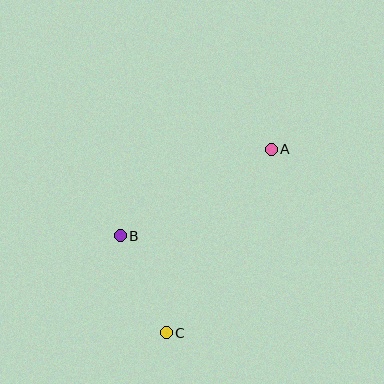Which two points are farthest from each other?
Points A and C are farthest from each other.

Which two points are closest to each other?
Points B and C are closest to each other.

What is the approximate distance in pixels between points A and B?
The distance between A and B is approximately 174 pixels.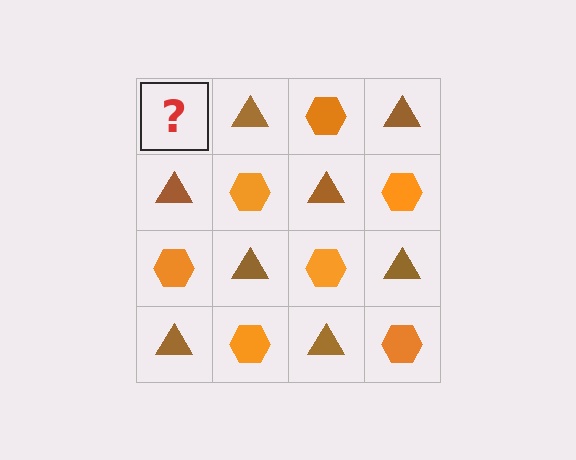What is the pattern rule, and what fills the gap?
The rule is that it alternates orange hexagon and brown triangle in a checkerboard pattern. The gap should be filled with an orange hexagon.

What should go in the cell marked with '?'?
The missing cell should contain an orange hexagon.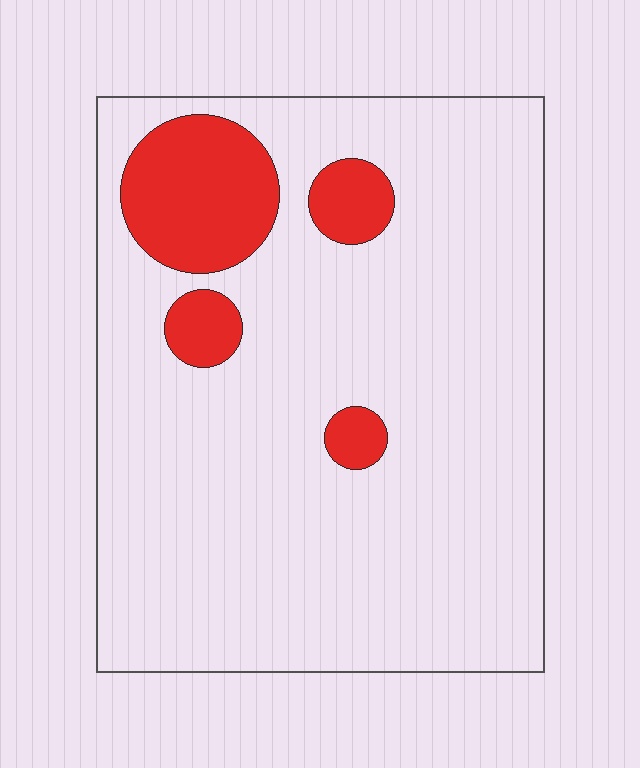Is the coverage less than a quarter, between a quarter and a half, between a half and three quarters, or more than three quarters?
Less than a quarter.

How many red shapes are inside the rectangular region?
4.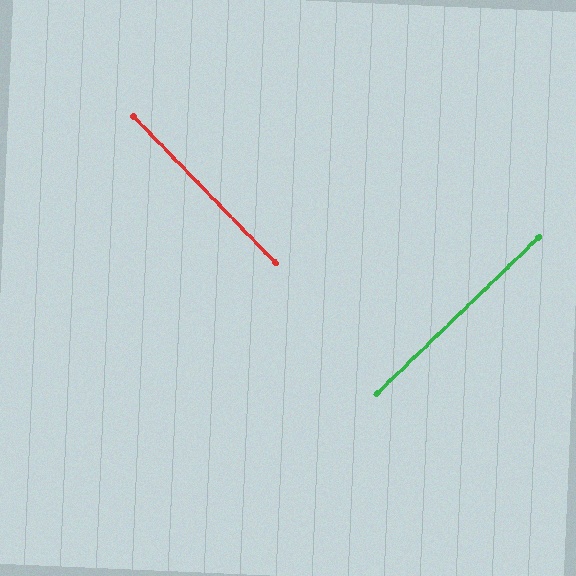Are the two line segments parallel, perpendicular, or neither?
Perpendicular — they meet at approximately 90°.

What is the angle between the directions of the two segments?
Approximately 90 degrees.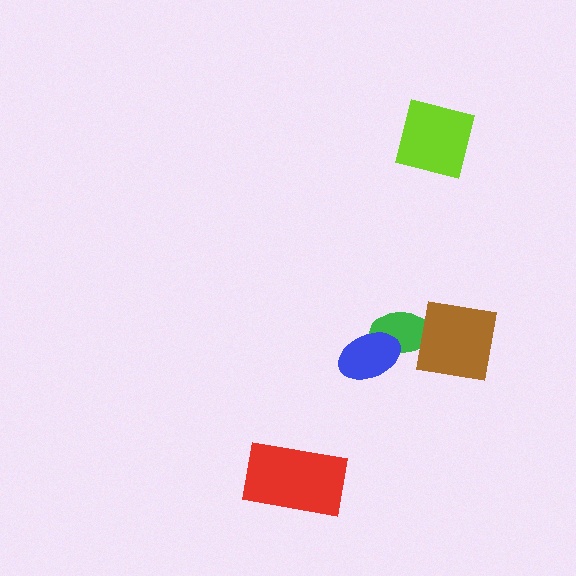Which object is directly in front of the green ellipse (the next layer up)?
The blue ellipse is directly in front of the green ellipse.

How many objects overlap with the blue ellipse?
1 object overlaps with the blue ellipse.